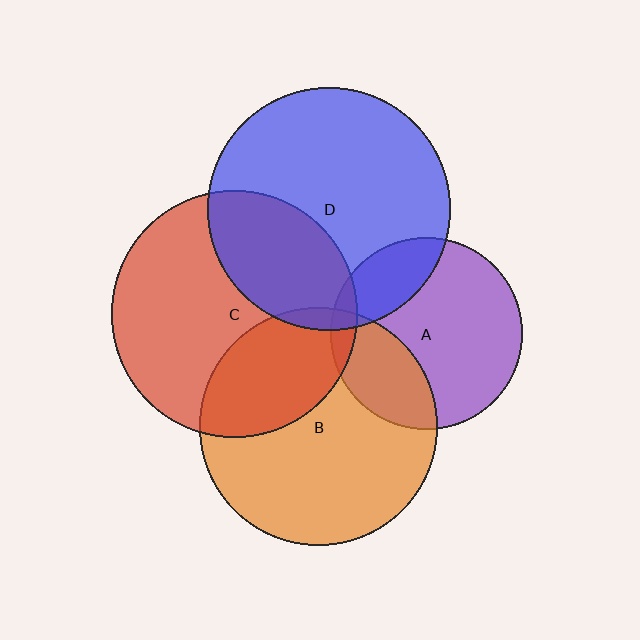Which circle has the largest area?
Circle C (red).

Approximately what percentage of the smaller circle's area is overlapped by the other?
Approximately 5%.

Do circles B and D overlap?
Yes.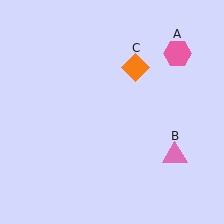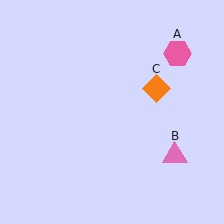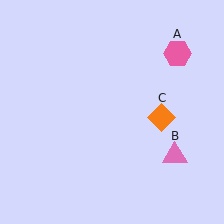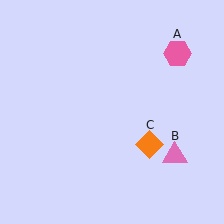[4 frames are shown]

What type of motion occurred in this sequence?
The orange diamond (object C) rotated clockwise around the center of the scene.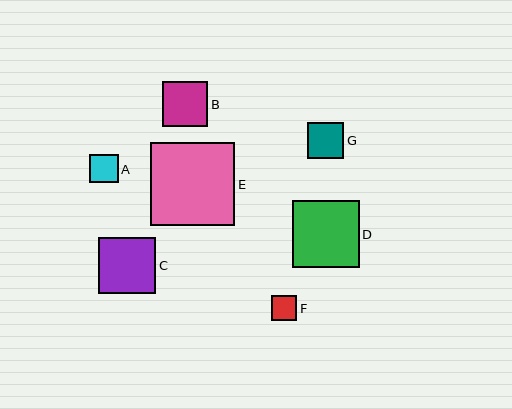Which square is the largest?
Square E is the largest with a size of approximately 84 pixels.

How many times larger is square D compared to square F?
Square D is approximately 2.6 times the size of square F.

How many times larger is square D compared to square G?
Square D is approximately 1.8 times the size of square G.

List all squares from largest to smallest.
From largest to smallest: E, D, C, B, G, A, F.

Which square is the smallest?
Square F is the smallest with a size of approximately 26 pixels.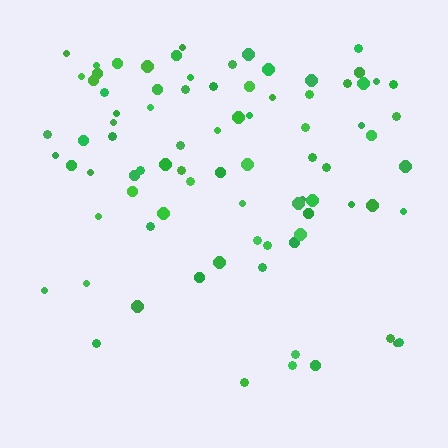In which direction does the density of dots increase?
From bottom to top, with the top side densest.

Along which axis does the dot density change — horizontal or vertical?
Vertical.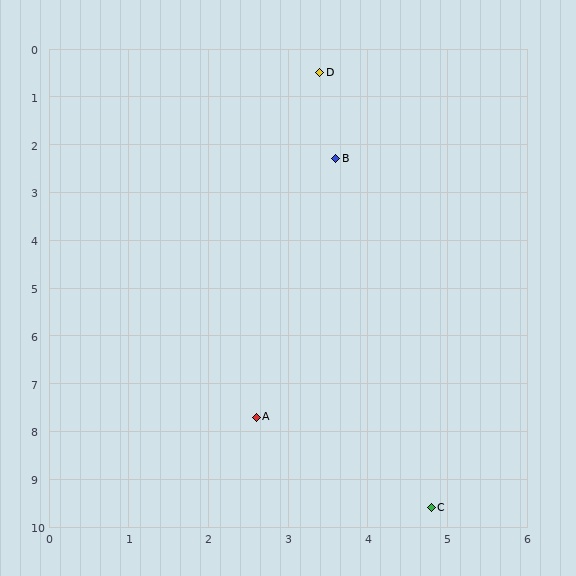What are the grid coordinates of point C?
Point C is at approximately (4.8, 9.6).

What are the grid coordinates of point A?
Point A is at approximately (2.6, 7.7).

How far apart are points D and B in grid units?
Points D and B are about 1.8 grid units apart.